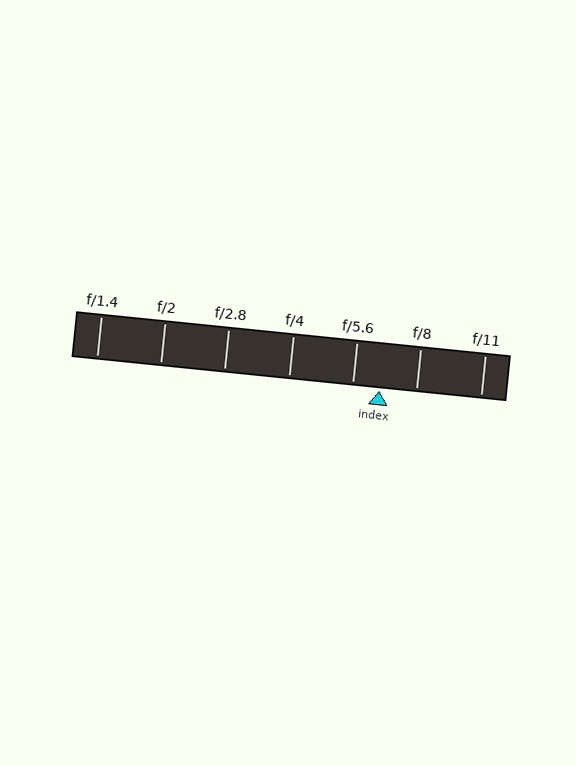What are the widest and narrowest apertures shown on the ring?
The widest aperture shown is f/1.4 and the narrowest is f/11.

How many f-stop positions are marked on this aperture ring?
There are 7 f-stop positions marked.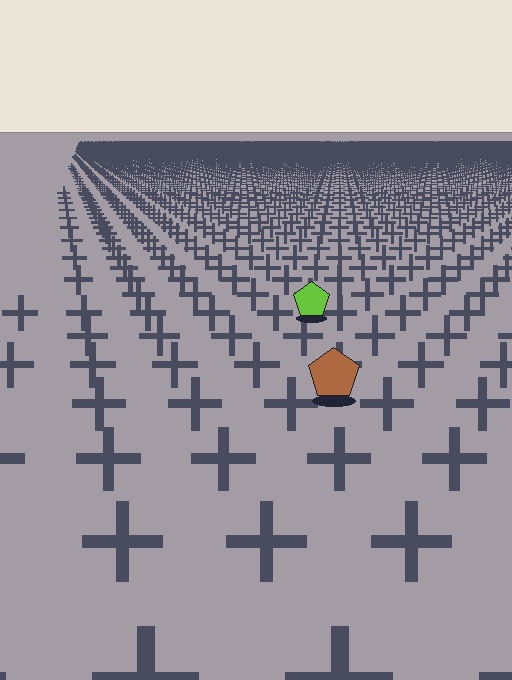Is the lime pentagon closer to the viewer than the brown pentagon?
No. The brown pentagon is closer — you can tell from the texture gradient: the ground texture is coarser near it.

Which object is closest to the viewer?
The brown pentagon is closest. The texture marks near it are larger and more spread out.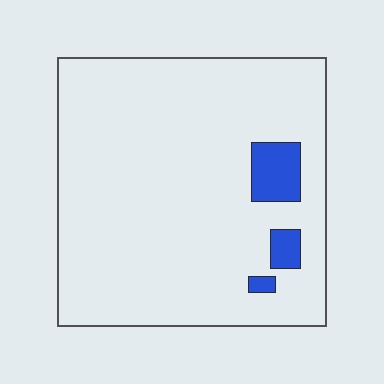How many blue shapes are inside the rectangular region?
3.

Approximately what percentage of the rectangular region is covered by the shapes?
Approximately 5%.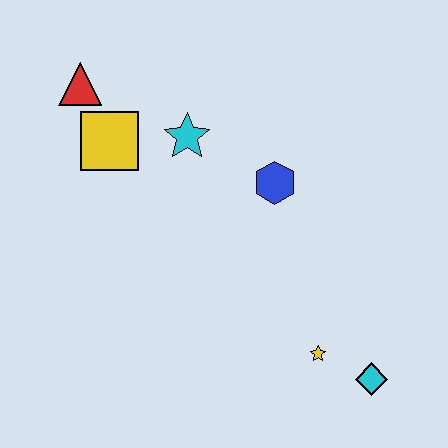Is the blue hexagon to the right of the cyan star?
Yes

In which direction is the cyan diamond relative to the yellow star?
The cyan diamond is to the right of the yellow star.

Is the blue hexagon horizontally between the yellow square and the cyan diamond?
Yes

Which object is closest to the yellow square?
The red triangle is closest to the yellow square.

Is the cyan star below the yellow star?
No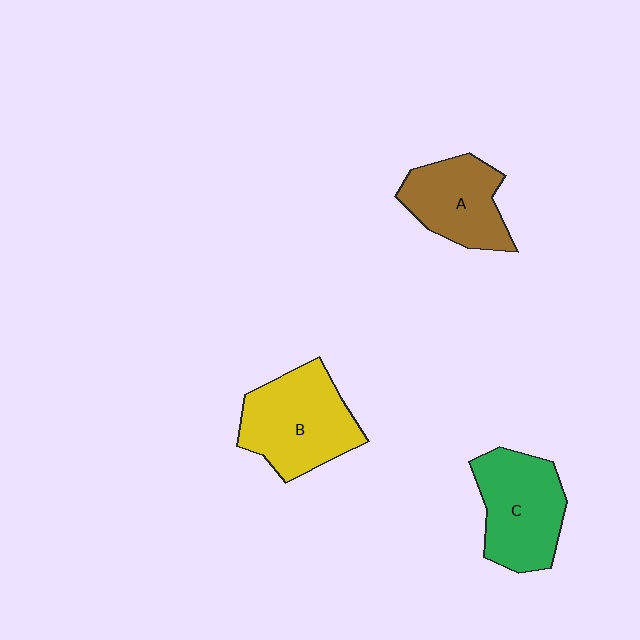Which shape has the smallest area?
Shape A (brown).